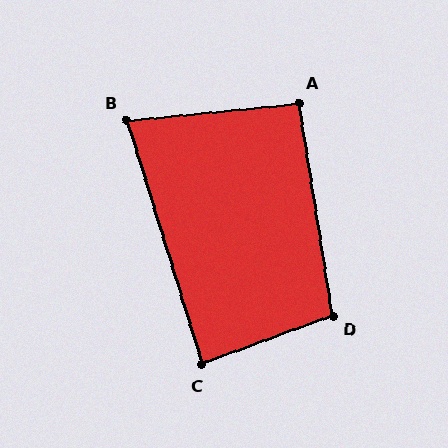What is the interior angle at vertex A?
Approximately 93 degrees (approximately right).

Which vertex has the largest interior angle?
D, at approximately 101 degrees.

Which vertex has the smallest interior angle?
B, at approximately 79 degrees.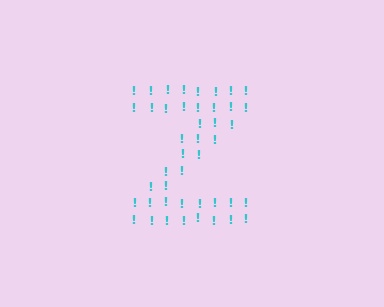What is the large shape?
The large shape is the letter Z.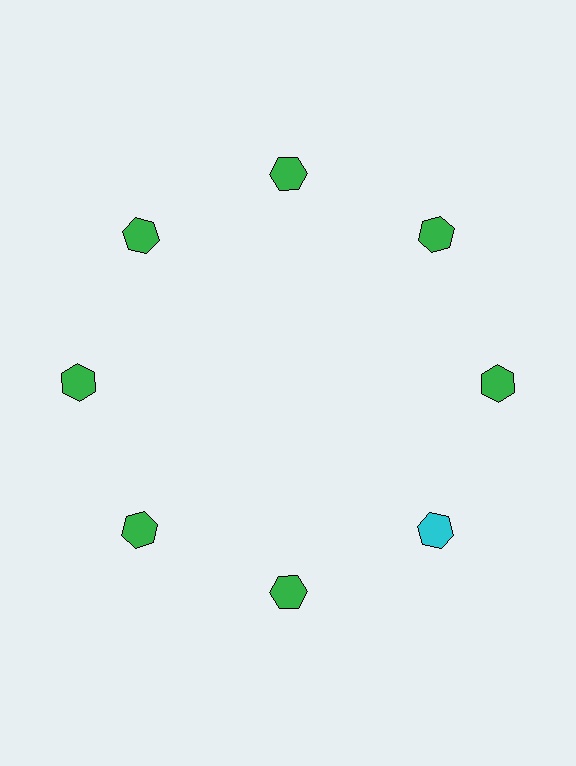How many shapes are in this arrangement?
There are 8 shapes arranged in a ring pattern.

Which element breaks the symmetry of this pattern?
The cyan hexagon at roughly the 4 o'clock position breaks the symmetry. All other shapes are green hexagons.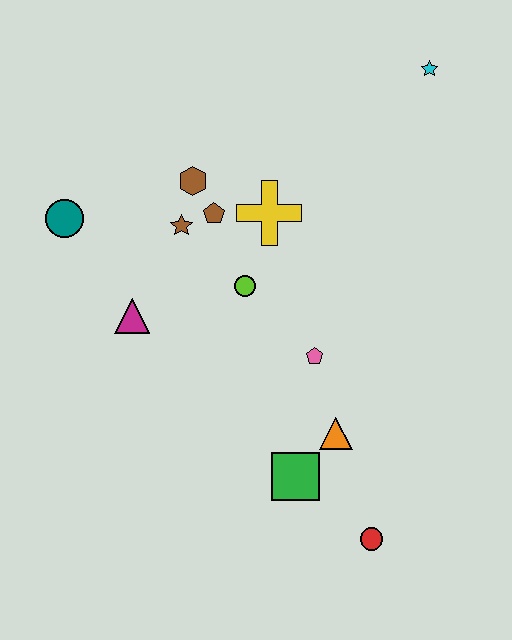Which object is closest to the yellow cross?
The brown pentagon is closest to the yellow cross.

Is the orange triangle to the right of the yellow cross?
Yes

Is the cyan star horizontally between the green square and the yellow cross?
No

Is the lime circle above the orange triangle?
Yes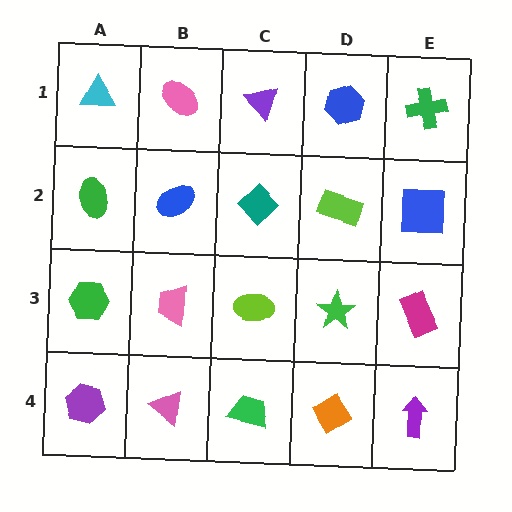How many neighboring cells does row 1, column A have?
2.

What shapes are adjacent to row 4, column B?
A pink trapezoid (row 3, column B), a purple hexagon (row 4, column A), a green trapezoid (row 4, column C).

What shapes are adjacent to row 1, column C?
A teal diamond (row 2, column C), a pink ellipse (row 1, column B), a blue hexagon (row 1, column D).